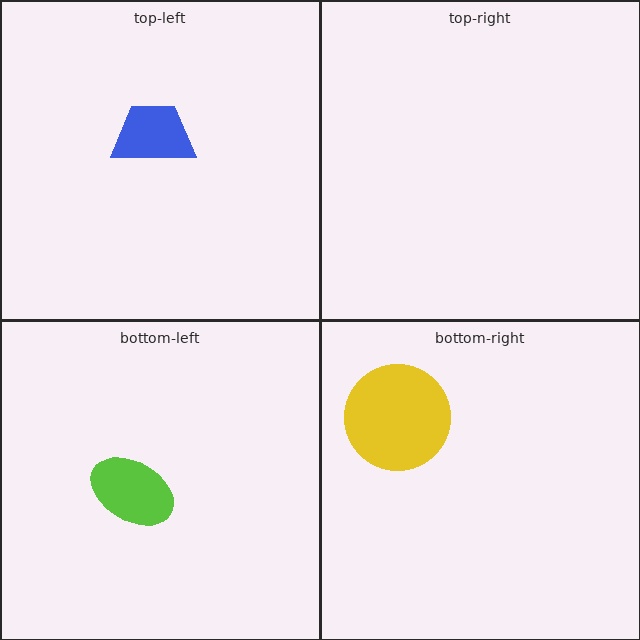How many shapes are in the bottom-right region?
1.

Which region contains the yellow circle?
The bottom-right region.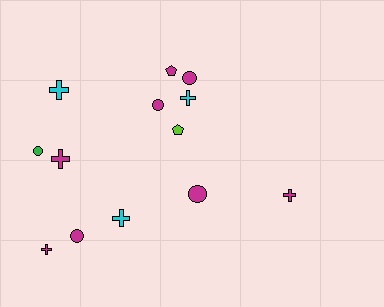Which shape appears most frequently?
Cross, with 6 objects.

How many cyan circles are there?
There are no cyan circles.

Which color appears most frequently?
Magenta, with 8 objects.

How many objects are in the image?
There are 13 objects.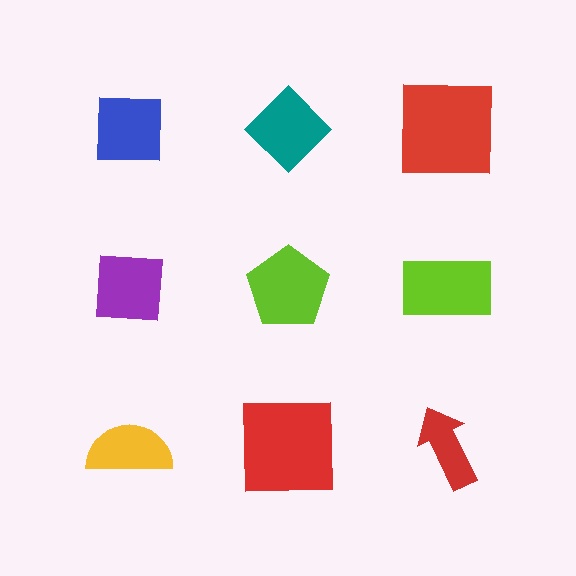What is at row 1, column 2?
A teal diamond.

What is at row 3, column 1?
A yellow semicircle.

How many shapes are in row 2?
3 shapes.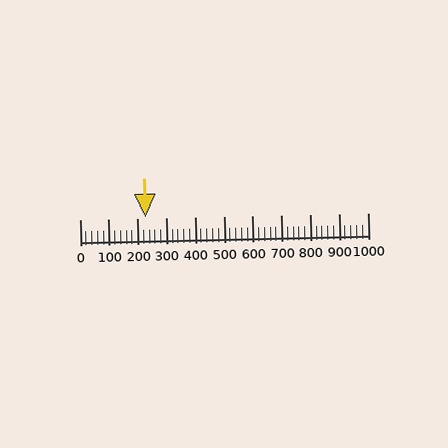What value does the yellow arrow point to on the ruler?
The yellow arrow points to approximately 227.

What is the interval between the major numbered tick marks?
The major tick marks are spaced 100 units apart.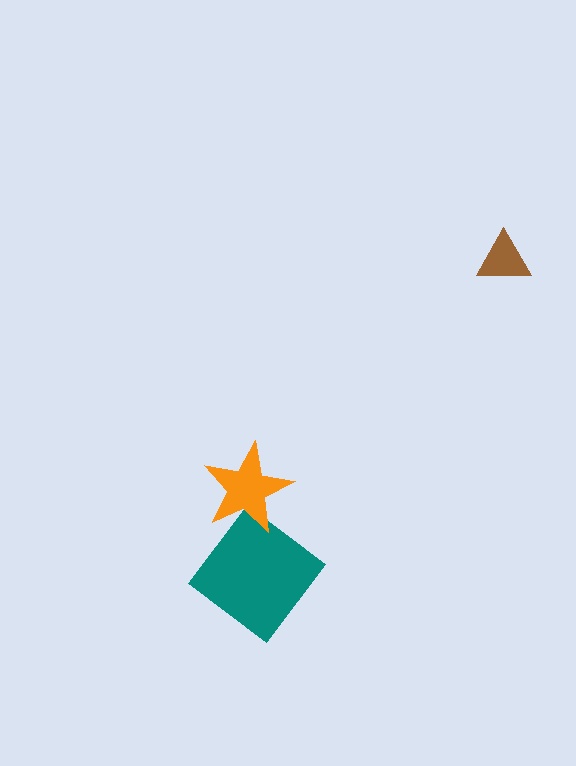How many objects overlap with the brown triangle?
0 objects overlap with the brown triangle.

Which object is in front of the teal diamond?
The orange star is in front of the teal diamond.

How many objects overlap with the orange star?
1 object overlaps with the orange star.